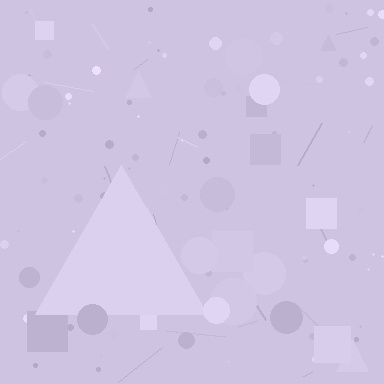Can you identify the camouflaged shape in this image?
The camouflaged shape is a triangle.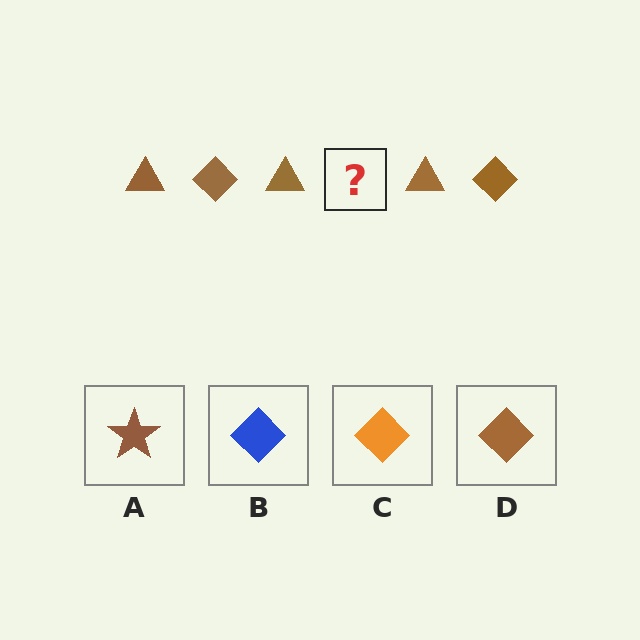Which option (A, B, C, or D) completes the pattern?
D.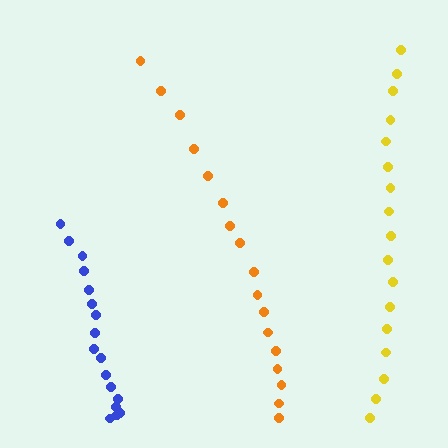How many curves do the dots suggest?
There are 3 distinct paths.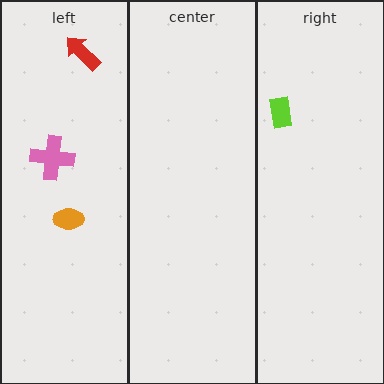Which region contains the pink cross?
The left region.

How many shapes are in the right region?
1.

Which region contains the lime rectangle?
The right region.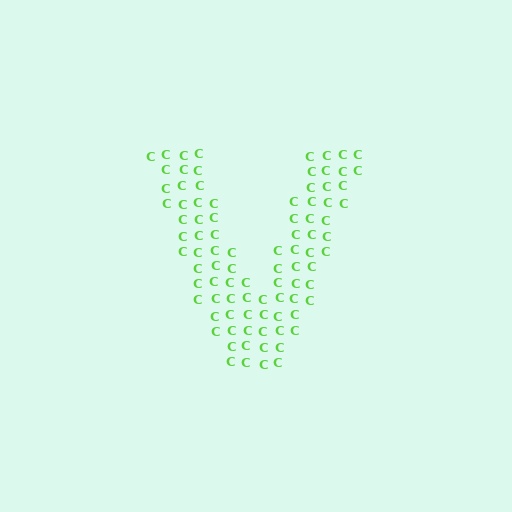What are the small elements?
The small elements are letter C's.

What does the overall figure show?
The overall figure shows the letter V.